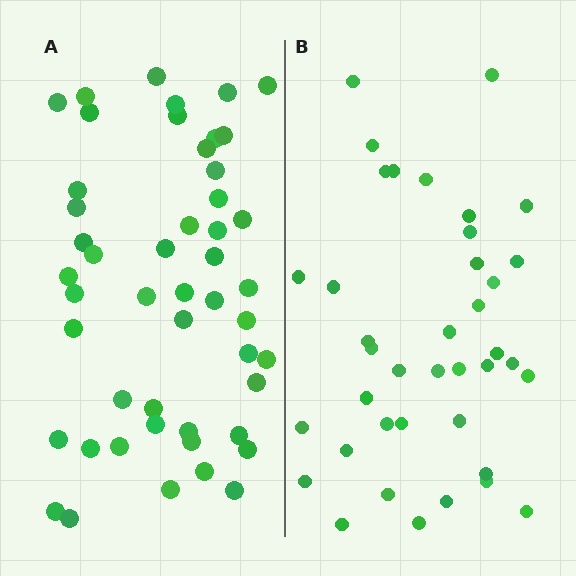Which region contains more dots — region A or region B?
Region A (the left region) has more dots.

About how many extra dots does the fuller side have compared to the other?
Region A has roughly 10 or so more dots than region B.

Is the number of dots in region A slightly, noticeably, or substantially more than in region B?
Region A has noticeably more, but not dramatically so. The ratio is roughly 1.3 to 1.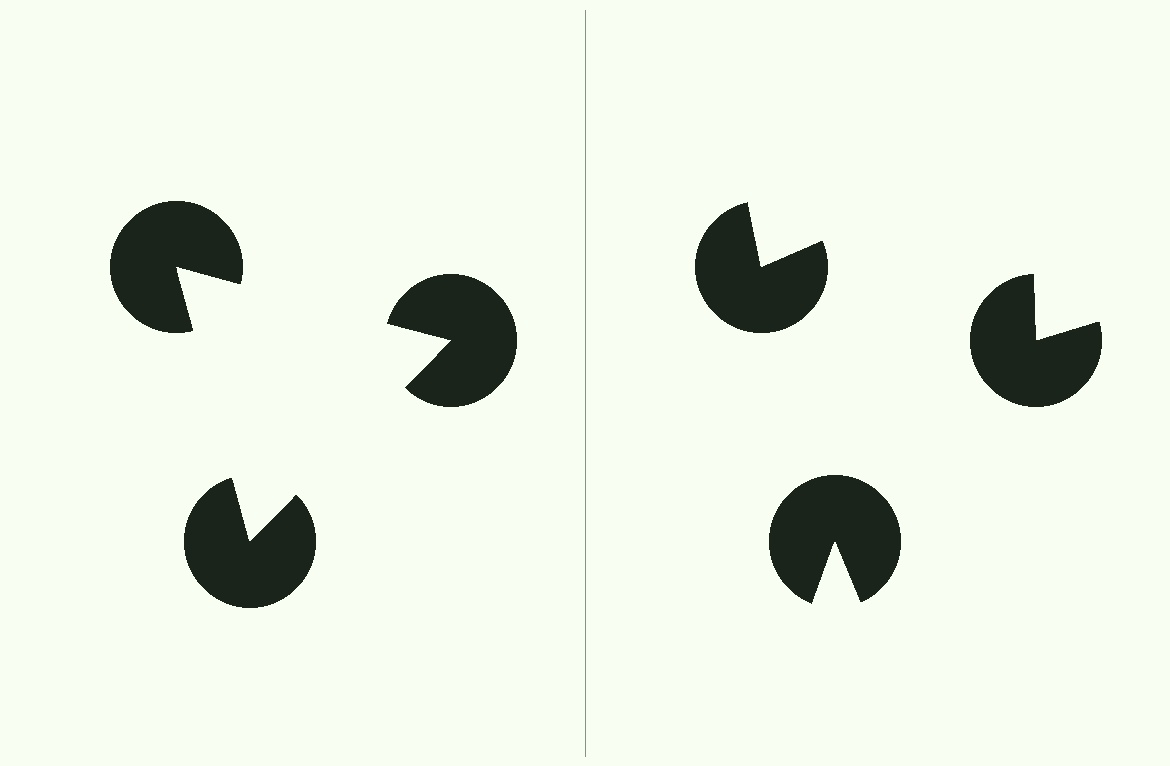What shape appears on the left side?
An illusory triangle.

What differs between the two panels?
The pac-man discs are positioned identically on both sides; only the wedge orientations differ. On the left they align to a triangle; on the right they are misaligned.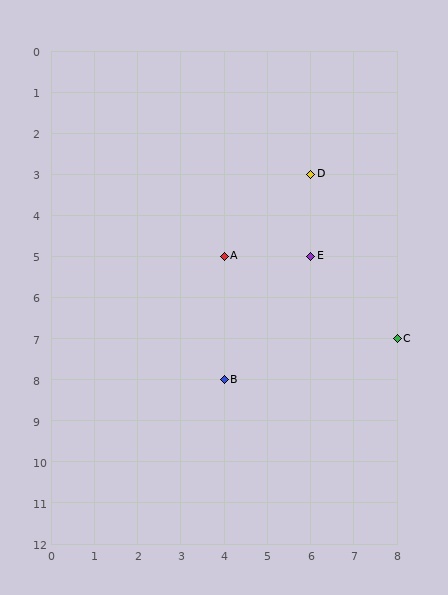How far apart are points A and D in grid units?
Points A and D are 2 columns and 2 rows apart (about 2.8 grid units diagonally).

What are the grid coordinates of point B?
Point B is at grid coordinates (4, 8).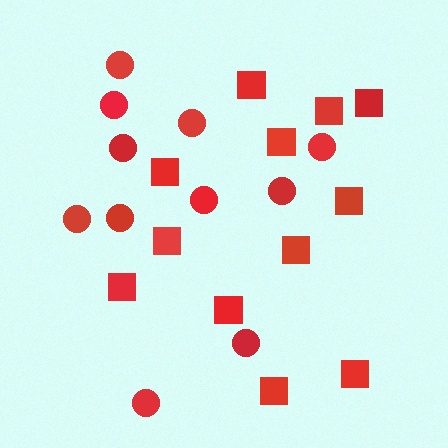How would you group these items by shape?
There are 2 groups: one group of squares (12) and one group of circles (11).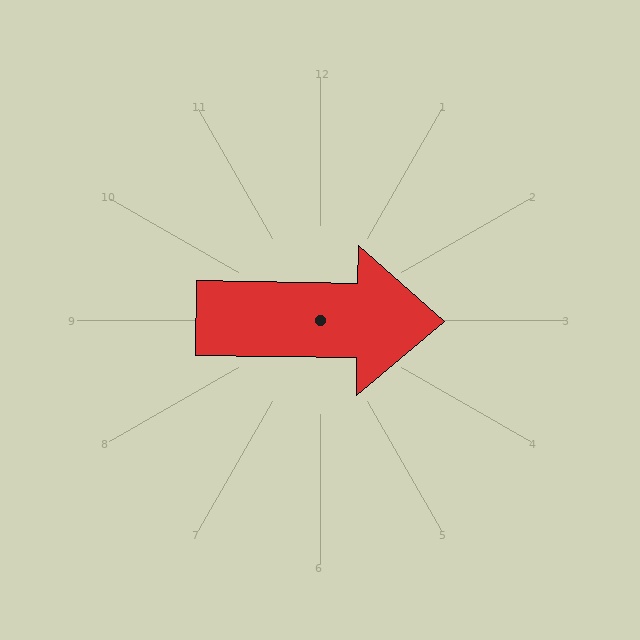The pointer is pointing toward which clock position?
Roughly 3 o'clock.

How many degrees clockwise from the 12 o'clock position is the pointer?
Approximately 91 degrees.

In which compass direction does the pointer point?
East.